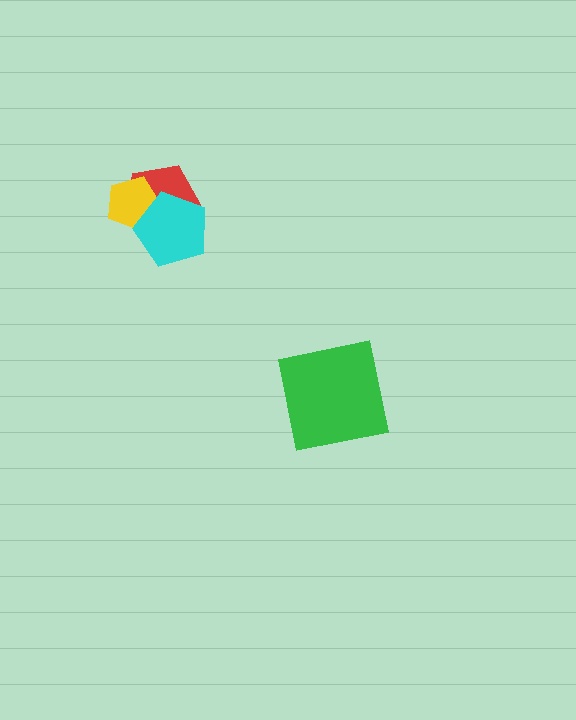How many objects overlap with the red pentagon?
2 objects overlap with the red pentagon.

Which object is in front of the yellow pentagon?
The cyan pentagon is in front of the yellow pentagon.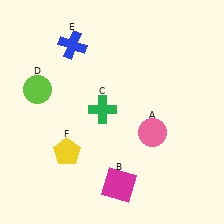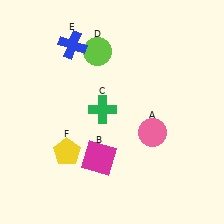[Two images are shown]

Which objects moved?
The objects that moved are: the magenta square (B), the lime circle (D).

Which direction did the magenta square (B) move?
The magenta square (B) moved up.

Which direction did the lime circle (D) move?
The lime circle (D) moved right.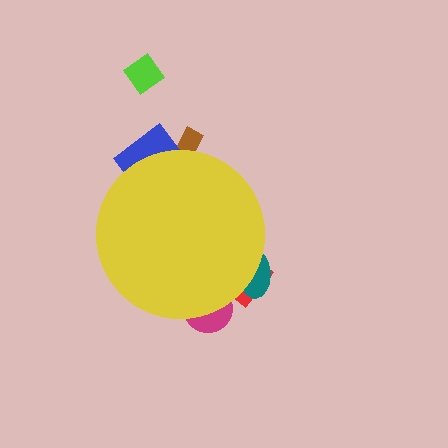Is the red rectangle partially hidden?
Yes, the red rectangle is partially hidden behind the yellow circle.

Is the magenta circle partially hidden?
Yes, the magenta circle is partially hidden behind the yellow circle.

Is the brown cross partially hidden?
Yes, the brown cross is partially hidden behind the yellow circle.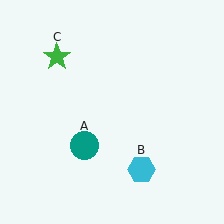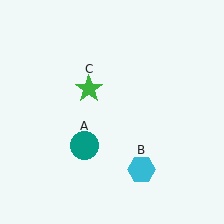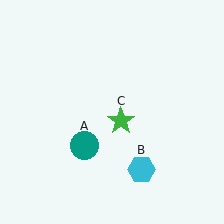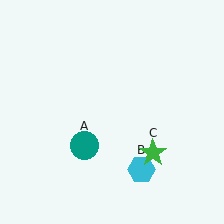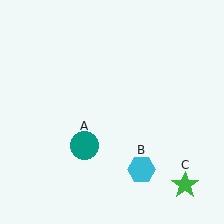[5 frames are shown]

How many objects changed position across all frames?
1 object changed position: green star (object C).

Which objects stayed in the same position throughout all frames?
Teal circle (object A) and cyan hexagon (object B) remained stationary.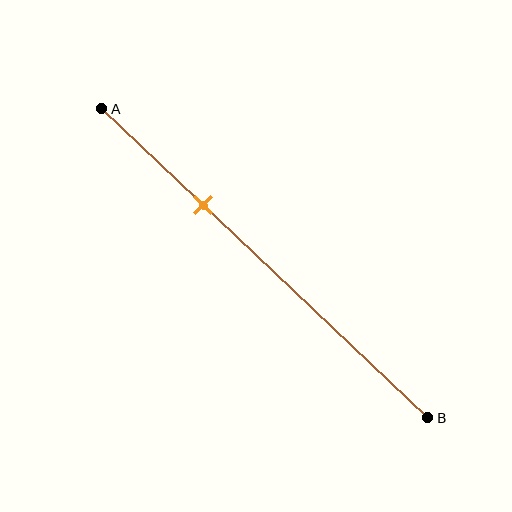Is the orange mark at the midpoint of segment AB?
No, the mark is at about 30% from A, not at the 50% midpoint.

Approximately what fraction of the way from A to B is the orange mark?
The orange mark is approximately 30% of the way from A to B.